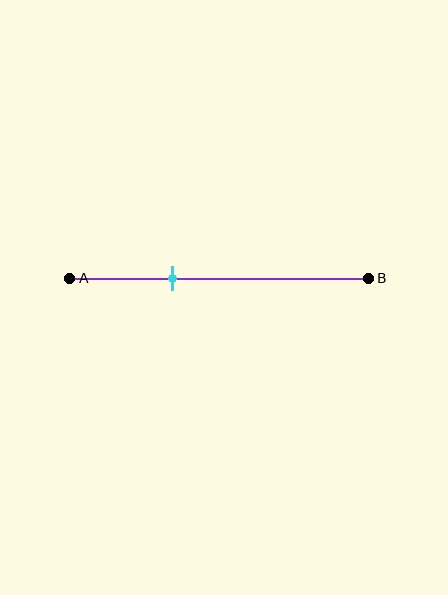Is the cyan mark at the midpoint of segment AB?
No, the mark is at about 35% from A, not at the 50% midpoint.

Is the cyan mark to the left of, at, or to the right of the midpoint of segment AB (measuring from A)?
The cyan mark is to the left of the midpoint of segment AB.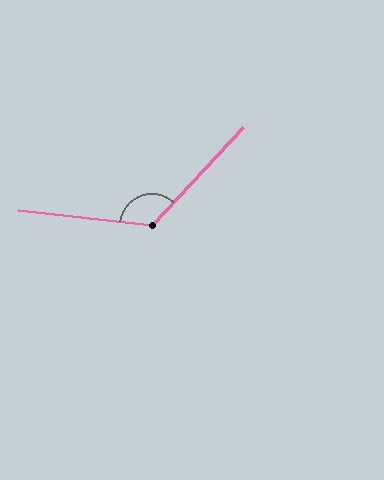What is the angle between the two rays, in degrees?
Approximately 127 degrees.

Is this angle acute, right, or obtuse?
It is obtuse.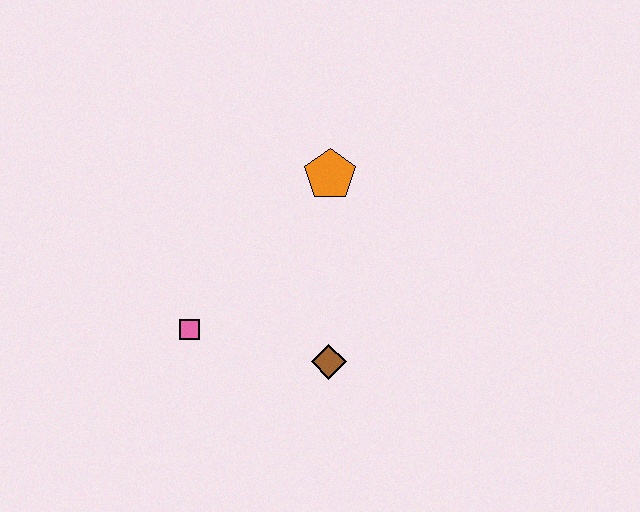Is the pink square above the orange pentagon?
No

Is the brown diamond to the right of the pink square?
Yes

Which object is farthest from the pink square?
The orange pentagon is farthest from the pink square.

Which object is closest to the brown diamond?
The pink square is closest to the brown diamond.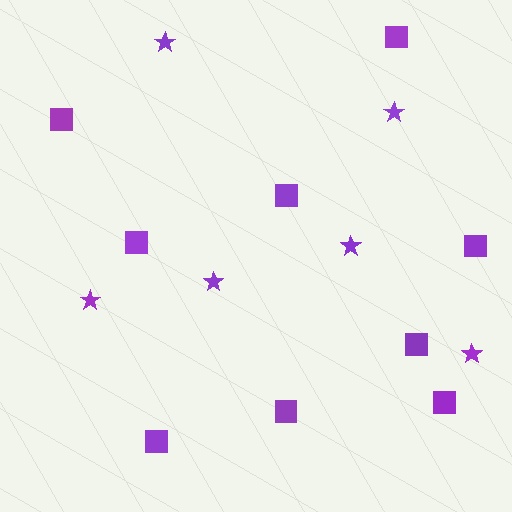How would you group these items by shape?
There are 2 groups: one group of squares (9) and one group of stars (6).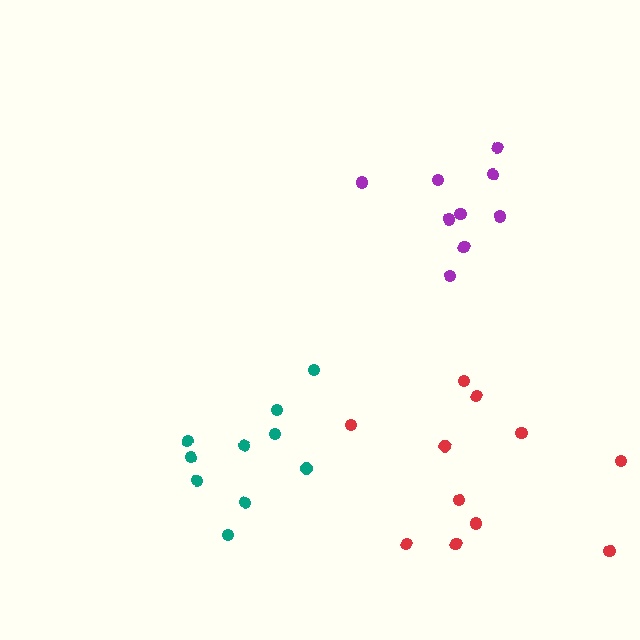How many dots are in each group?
Group 1: 11 dots, Group 2: 10 dots, Group 3: 9 dots (30 total).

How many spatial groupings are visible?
There are 3 spatial groupings.